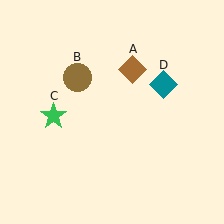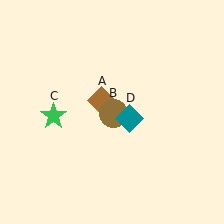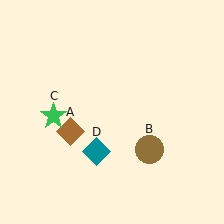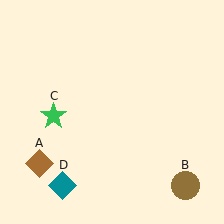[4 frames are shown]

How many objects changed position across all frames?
3 objects changed position: brown diamond (object A), brown circle (object B), teal diamond (object D).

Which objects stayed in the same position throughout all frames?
Green star (object C) remained stationary.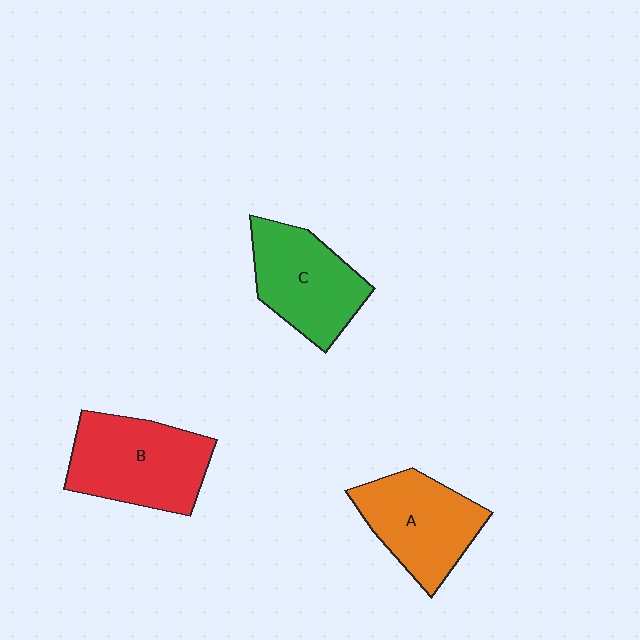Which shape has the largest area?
Shape B (red).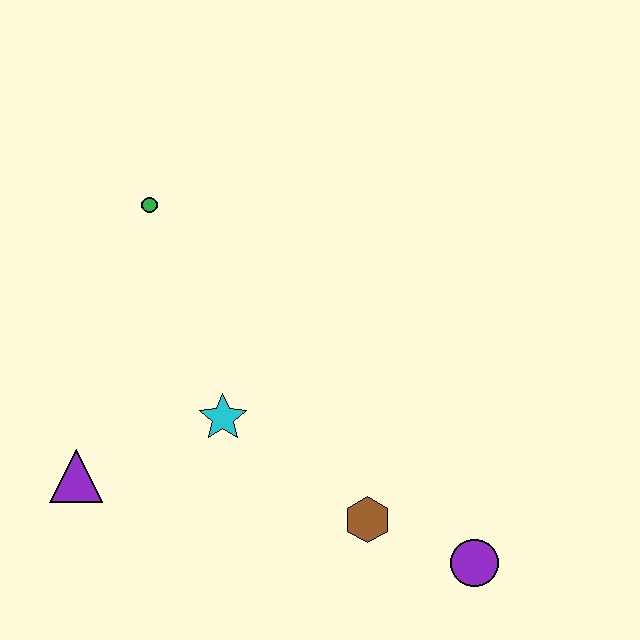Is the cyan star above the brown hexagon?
Yes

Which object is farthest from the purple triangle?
The purple circle is farthest from the purple triangle.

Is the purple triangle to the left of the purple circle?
Yes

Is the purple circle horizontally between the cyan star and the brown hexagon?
No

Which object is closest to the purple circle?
The brown hexagon is closest to the purple circle.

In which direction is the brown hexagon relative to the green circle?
The brown hexagon is below the green circle.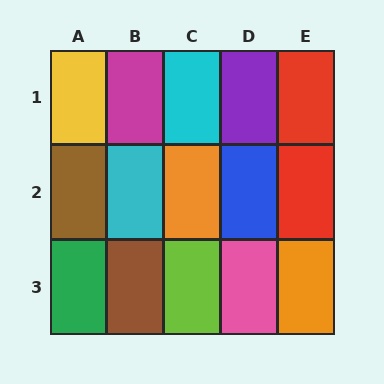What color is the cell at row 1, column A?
Yellow.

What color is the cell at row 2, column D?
Blue.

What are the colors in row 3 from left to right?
Green, brown, lime, pink, orange.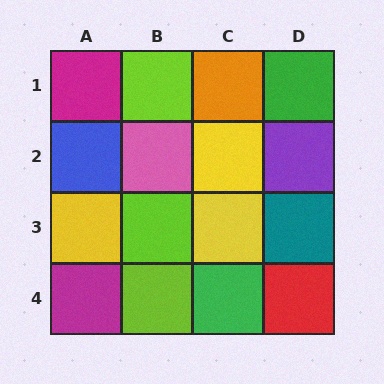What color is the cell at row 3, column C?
Yellow.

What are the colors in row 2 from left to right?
Blue, pink, yellow, purple.